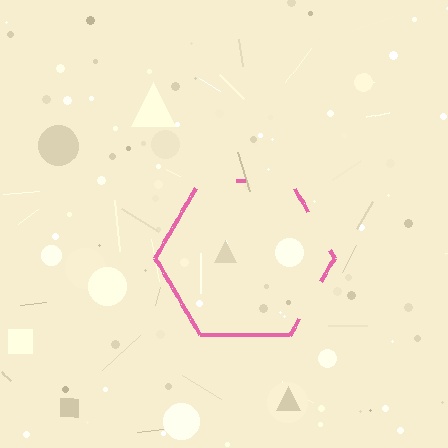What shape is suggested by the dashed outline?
The dashed outline suggests a hexagon.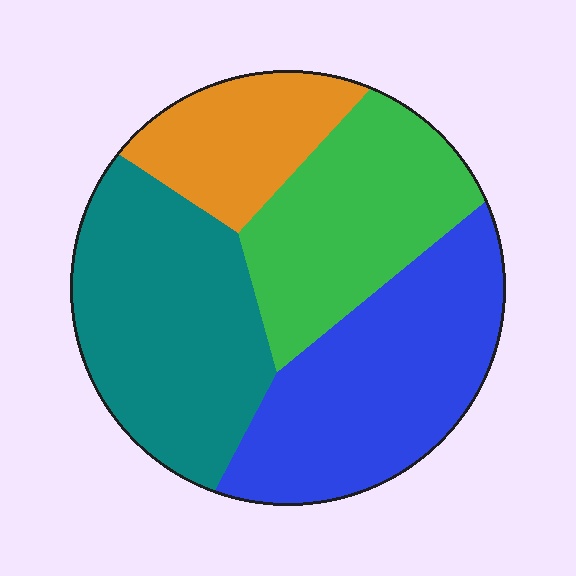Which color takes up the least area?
Orange, at roughly 15%.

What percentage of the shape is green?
Green takes up between a sixth and a third of the shape.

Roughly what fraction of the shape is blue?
Blue covers around 30% of the shape.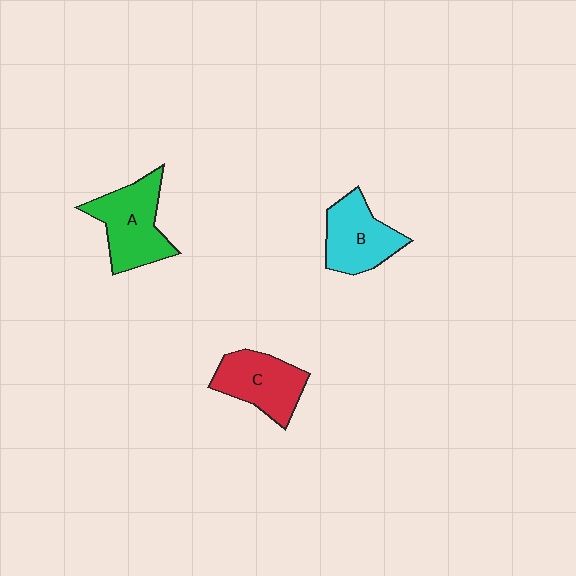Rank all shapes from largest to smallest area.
From largest to smallest: A (green), C (red), B (cyan).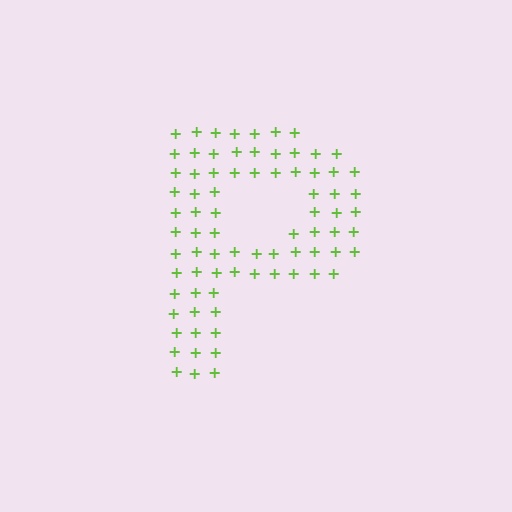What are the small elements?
The small elements are plus signs.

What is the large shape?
The large shape is the letter P.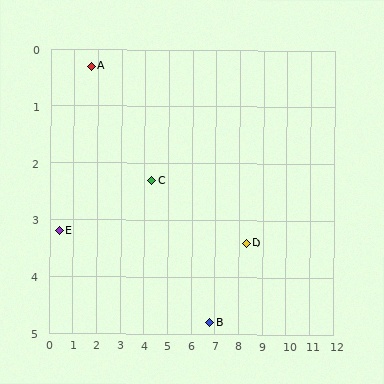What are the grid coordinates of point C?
Point C is at approximately (4.3, 2.3).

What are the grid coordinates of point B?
Point B is at approximately (6.8, 4.8).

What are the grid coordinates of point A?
Point A is at approximately (1.7, 0.3).